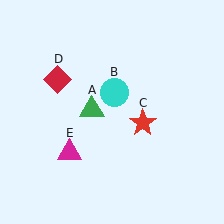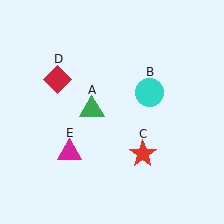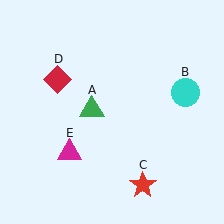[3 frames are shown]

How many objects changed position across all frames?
2 objects changed position: cyan circle (object B), red star (object C).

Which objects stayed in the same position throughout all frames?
Green triangle (object A) and red diamond (object D) and magenta triangle (object E) remained stationary.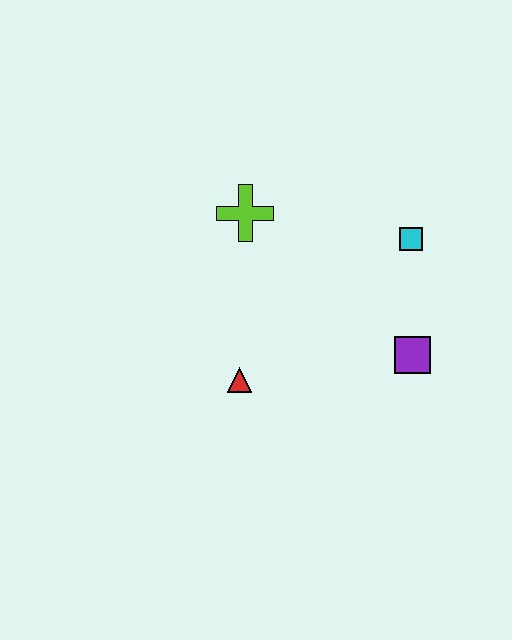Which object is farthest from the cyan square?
The red triangle is farthest from the cyan square.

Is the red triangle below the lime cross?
Yes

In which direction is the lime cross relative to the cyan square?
The lime cross is to the left of the cyan square.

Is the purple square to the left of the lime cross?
No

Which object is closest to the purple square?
The cyan square is closest to the purple square.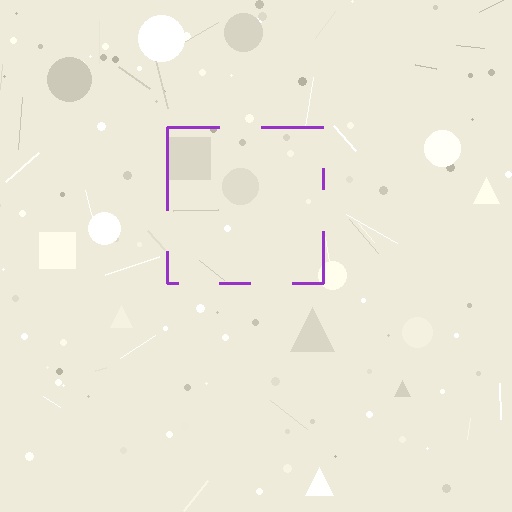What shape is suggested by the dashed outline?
The dashed outline suggests a square.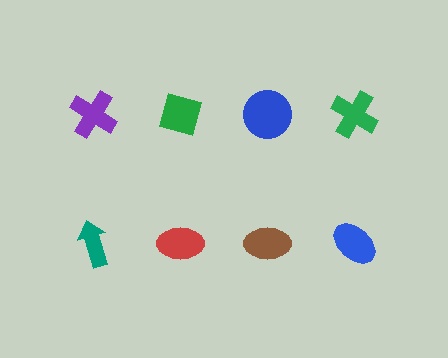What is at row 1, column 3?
A blue circle.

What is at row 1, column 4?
A green cross.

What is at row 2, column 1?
A teal arrow.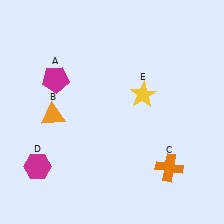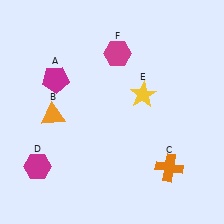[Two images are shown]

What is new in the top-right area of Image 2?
A magenta hexagon (F) was added in the top-right area of Image 2.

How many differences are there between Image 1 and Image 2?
There is 1 difference between the two images.